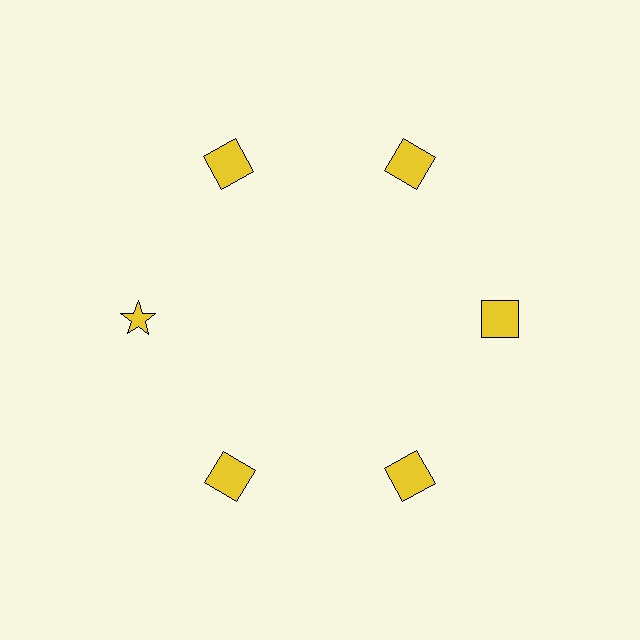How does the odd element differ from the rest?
It has a different shape: star instead of square.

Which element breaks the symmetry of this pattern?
The yellow star at roughly the 9 o'clock position breaks the symmetry. All other shapes are yellow squares.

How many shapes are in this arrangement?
There are 6 shapes arranged in a ring pattern.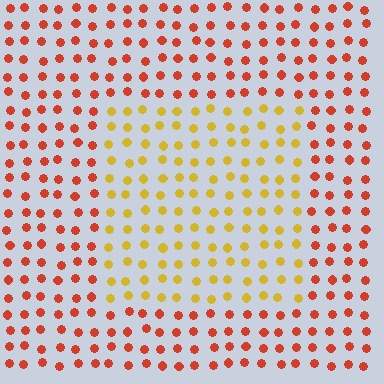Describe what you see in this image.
The image is filled with small red elements in a uniform arrangement. A rectangle-shaped region is visible where the elements are tinted to a slightly different hue, forming a subtle color boundary.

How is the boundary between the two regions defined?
The boundary is defined purely by a slight shift in hue (about 43 degrees). Spacing, size, and orientation are identical on both sides.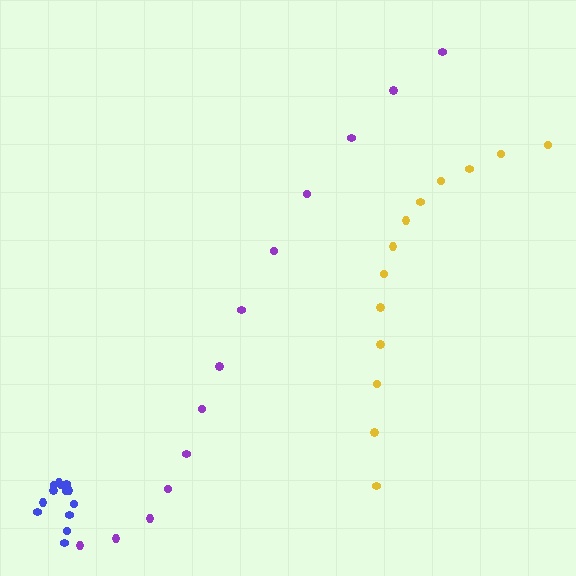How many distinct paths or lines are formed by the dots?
There are 3 distinct paths.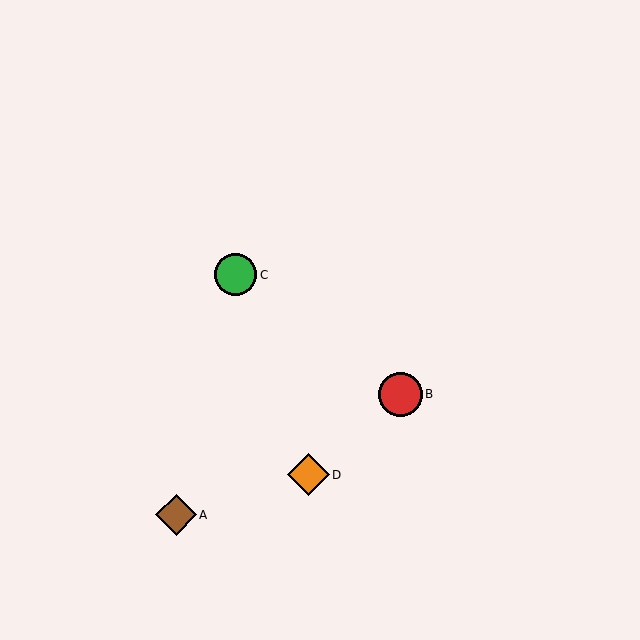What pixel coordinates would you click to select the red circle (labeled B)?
Click at (400, 394) to select the red circle B.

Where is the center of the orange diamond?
The center of the orange diamond is at (308, 475).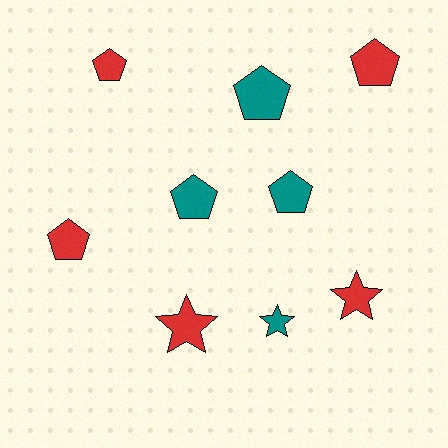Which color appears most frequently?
Red, with 5 objects.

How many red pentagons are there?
There are 3 red pentagons.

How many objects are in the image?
There are 9 objects.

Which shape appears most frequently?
Pentagon, with 6 objects.